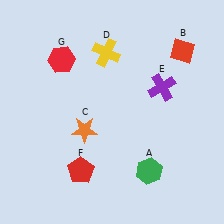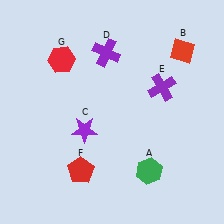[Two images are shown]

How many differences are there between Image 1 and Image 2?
There are 2 differences between the two images.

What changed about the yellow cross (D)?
In Image 1, D is yellow. In Image 2, it changed to purple.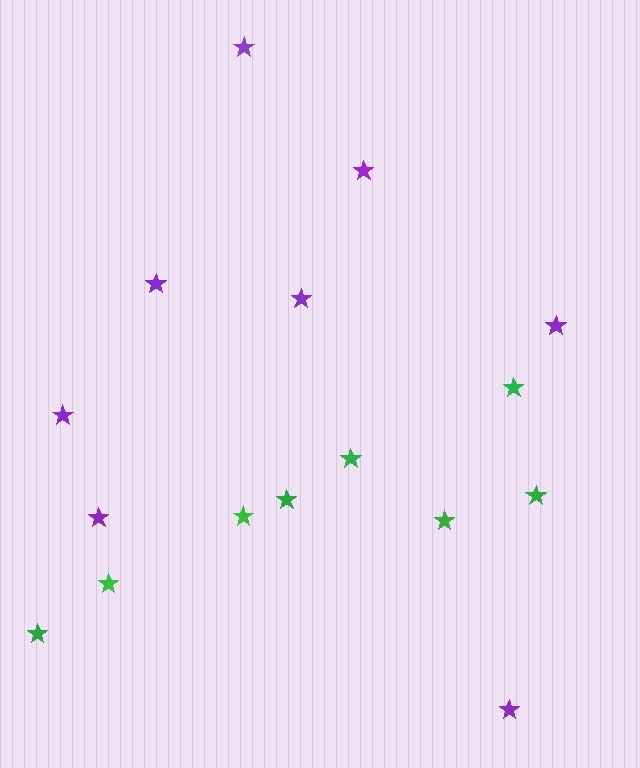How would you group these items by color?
There are 2 groups: one group of purple stars (8) and one group of green stars (8).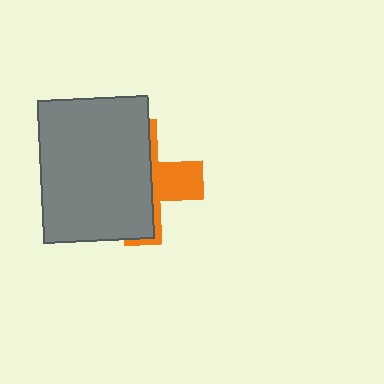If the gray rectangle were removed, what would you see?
You would see the complete orange cross.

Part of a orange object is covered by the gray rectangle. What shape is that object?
It is a cross.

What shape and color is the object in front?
The object in front is a gray rectangle.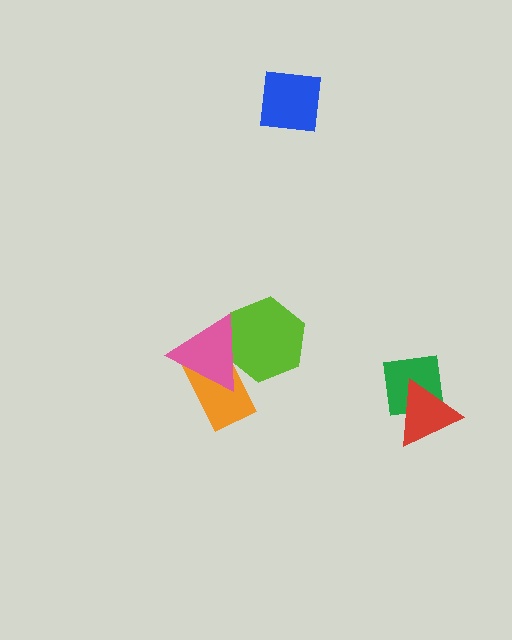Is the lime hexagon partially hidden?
Yes, it is partially covered by another shape.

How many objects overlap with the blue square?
0 objects overlap with the blue square.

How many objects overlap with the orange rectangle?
2 objects overlap with the orange rectangle.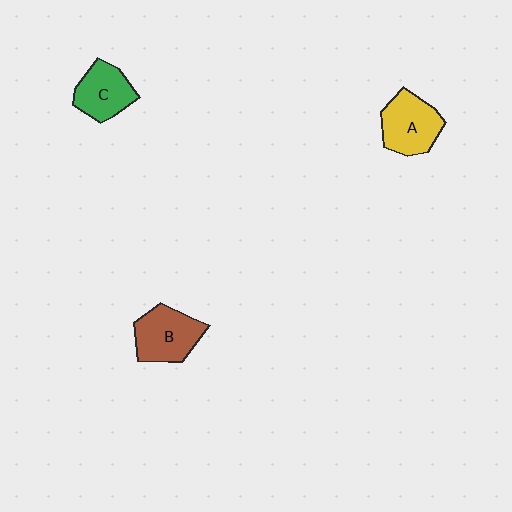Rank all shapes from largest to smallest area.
From largest to smallest: B (brown), A (yellow), C (green).